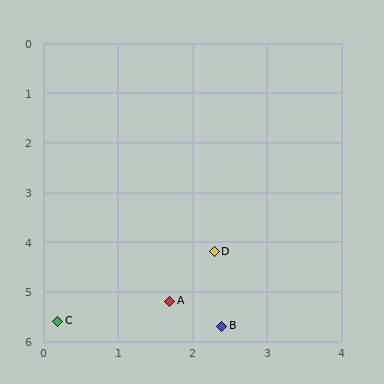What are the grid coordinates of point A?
Point A is at approximately (1.7, 5.2).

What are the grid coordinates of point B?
Point B is at approximately (2.4, 5.7).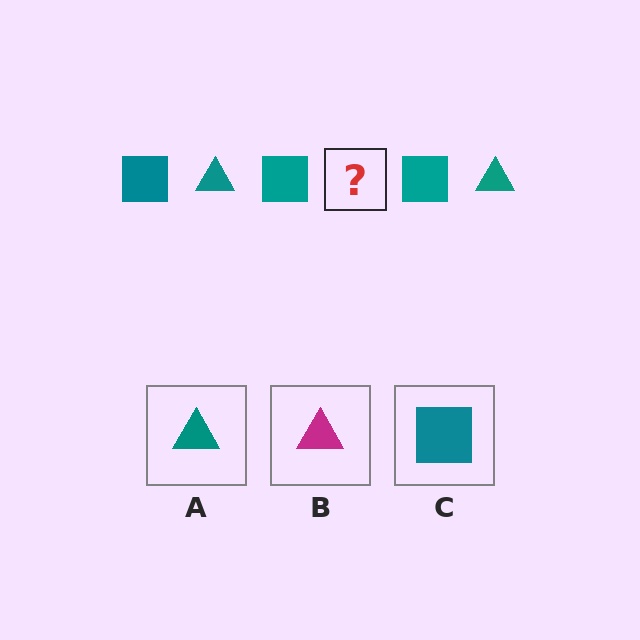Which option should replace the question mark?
Option A.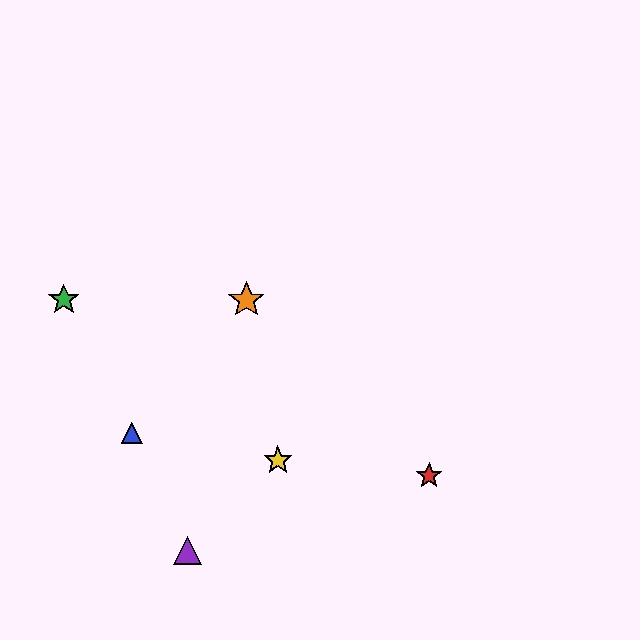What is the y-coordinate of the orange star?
The orange star is at y≈300.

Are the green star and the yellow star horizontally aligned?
No, the green star is at y≈300 and the yellow star is at y≈460.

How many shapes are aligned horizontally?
2 shapes (the green star, the orange star) are aligned horizontally.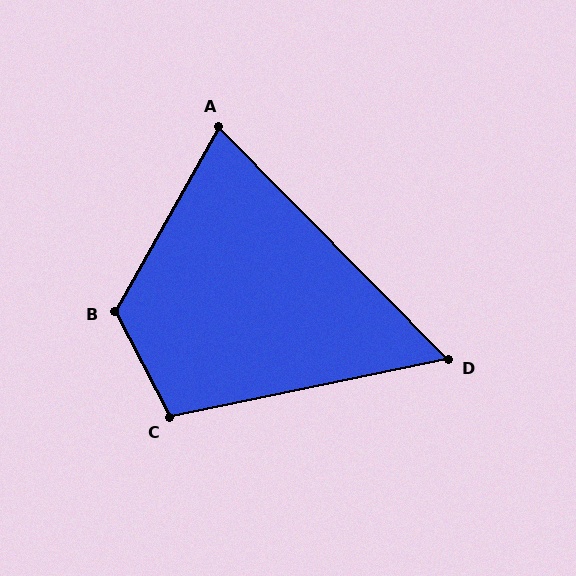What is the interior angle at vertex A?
Approximately 74 degrees (acute).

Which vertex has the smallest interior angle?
D, at approximately 57 degrees.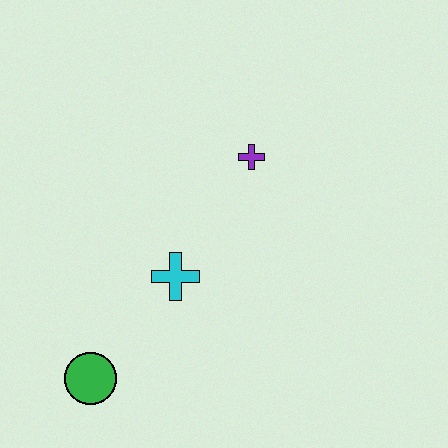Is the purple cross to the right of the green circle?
Yes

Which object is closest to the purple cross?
The cyan cross is closest to the purple cross.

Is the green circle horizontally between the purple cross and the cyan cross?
No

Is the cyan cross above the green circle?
Yes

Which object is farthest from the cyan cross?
The purple cross is farthest from the cyan cross.